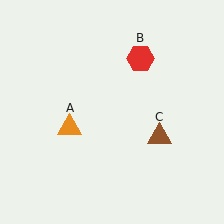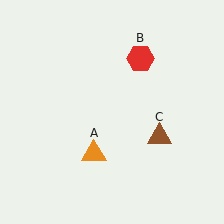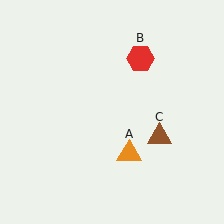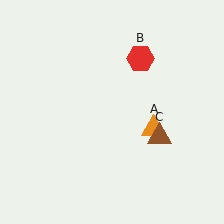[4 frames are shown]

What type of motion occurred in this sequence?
The orange triangle (object A) rotated counterclockwise around the center of the scene.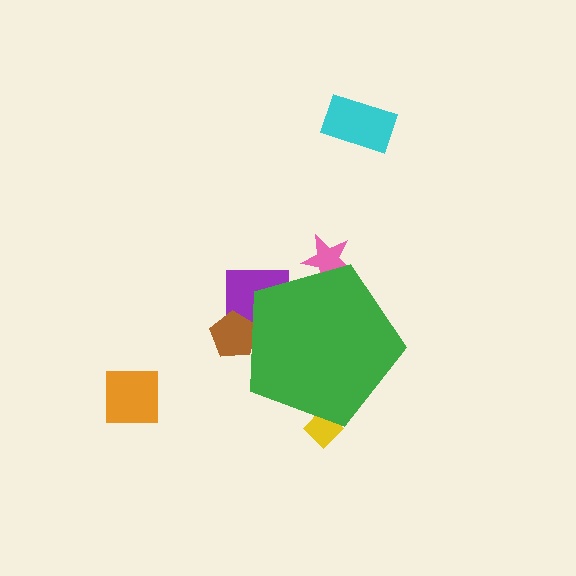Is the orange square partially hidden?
No, the orange square is fully visible.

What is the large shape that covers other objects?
A green pentagon.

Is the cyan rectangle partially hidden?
No, the cyan rectangle is fully visible.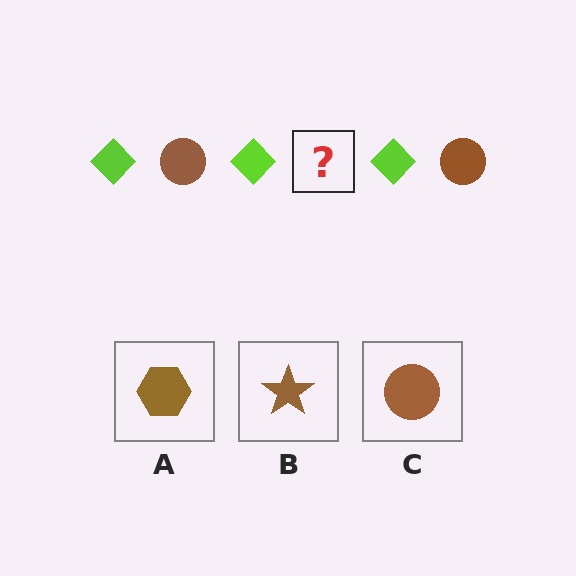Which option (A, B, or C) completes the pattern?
C.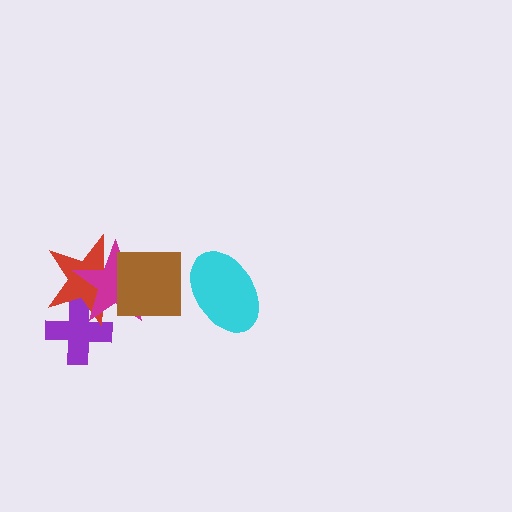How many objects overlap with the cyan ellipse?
0 objects overlap with the cyan ellipse.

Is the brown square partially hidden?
No, no other shape covers it.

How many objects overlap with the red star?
3 objects overlap with the red star.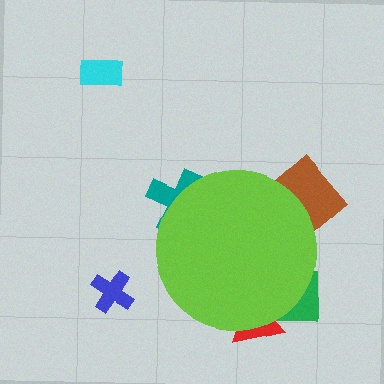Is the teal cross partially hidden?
Yes, the teal cross is partially hidden behind the lime circle.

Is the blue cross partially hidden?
No, the blue cross is fully visible.